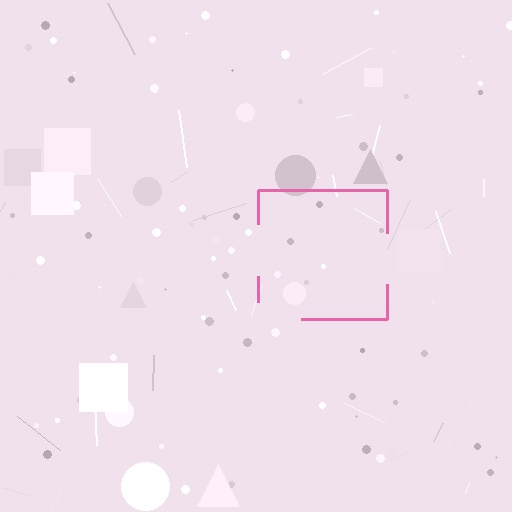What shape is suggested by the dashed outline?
The dashed outline suggests a square.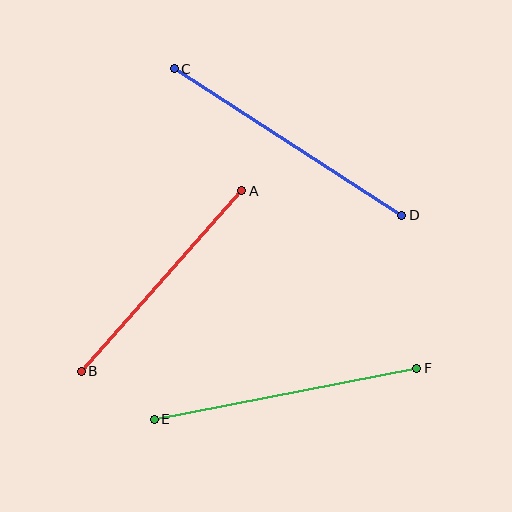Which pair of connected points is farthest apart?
Points C and D are farthest apart.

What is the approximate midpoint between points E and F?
The midpoint is at approximately (285, 394) pixels.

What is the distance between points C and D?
The distance is approximately 271 pixels.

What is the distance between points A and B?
The distance is approximately 242 pixels.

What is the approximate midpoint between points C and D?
The midpoint is at approximately (288, 142) pixels.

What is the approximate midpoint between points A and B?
The midpoint is at approximately (161, 281) pixels.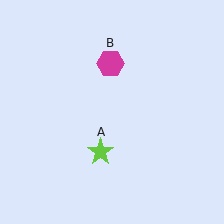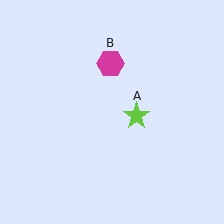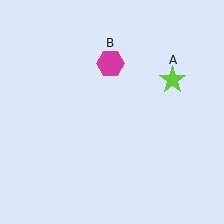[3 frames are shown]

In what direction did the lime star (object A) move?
The lime star (object A) moved up and to the right.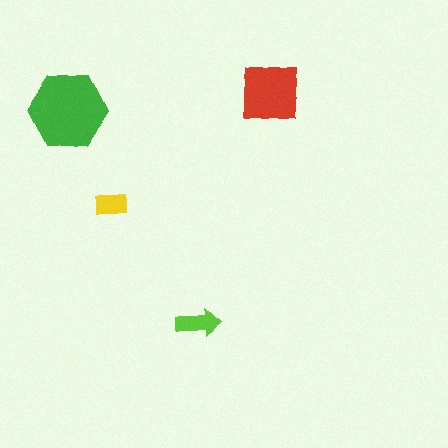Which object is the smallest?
The yellow rectangle.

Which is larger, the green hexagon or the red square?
The green hexagon.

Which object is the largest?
The green hexagon.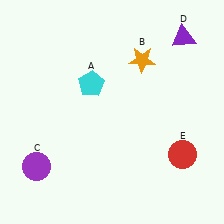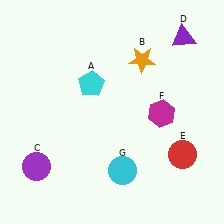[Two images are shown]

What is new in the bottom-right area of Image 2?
A magenta hexagon (F) was added in the bottom-right area of Image 2.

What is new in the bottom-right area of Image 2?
A cyan circle (G) was added in the bottom-right area of Image 2.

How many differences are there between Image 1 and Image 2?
There are 2 differences between the two images.